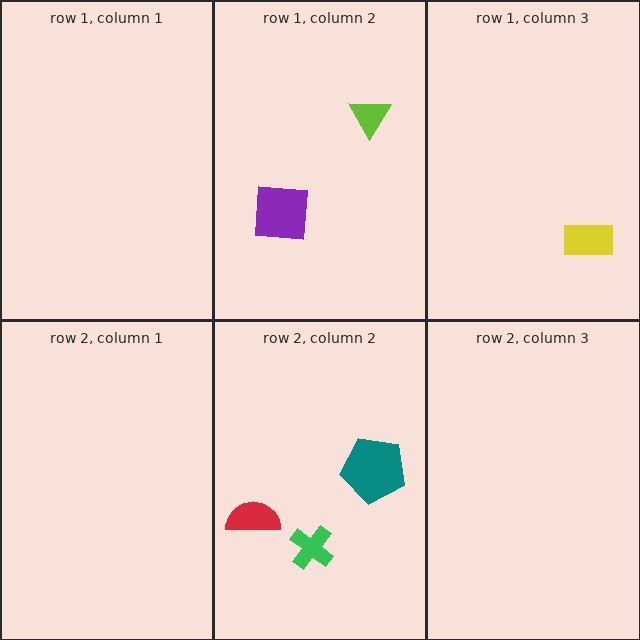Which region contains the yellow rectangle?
The row 1, column 3 region.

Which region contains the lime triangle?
The row 1, column 2 region.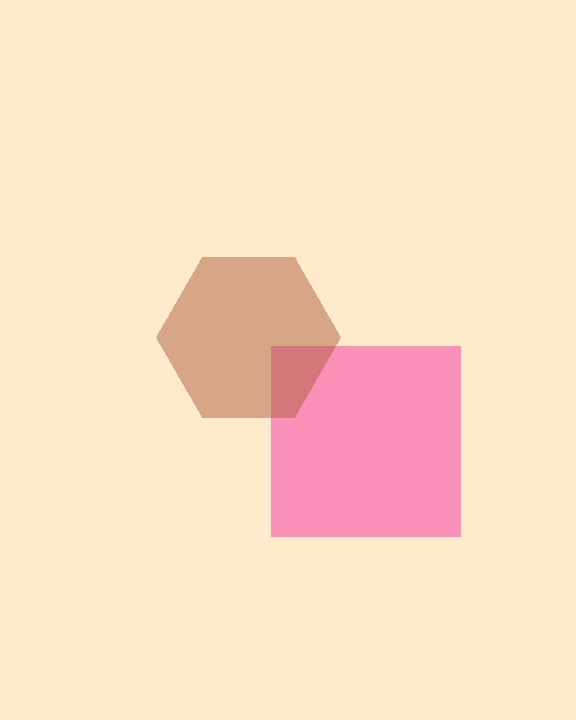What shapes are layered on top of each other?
The layered shapes are: a pink square, a brown hexagon.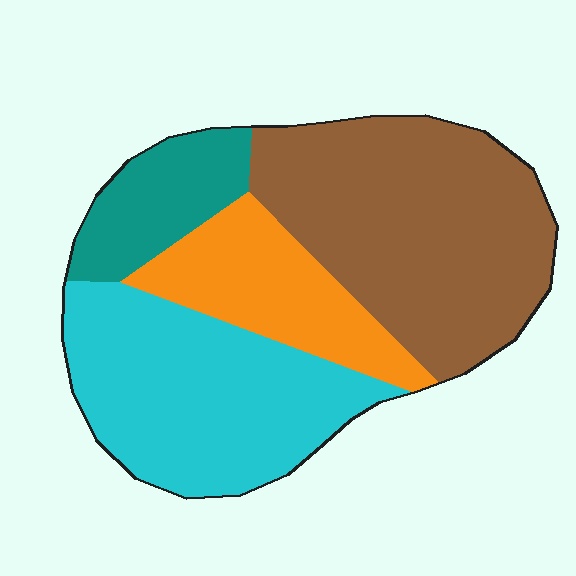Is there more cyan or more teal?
Cyan.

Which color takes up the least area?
Teal, at roughly 10%.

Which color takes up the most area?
Brown, at roughly 40%.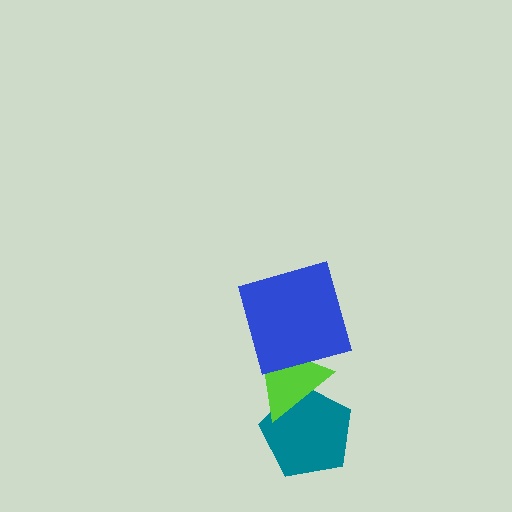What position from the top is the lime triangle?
The lime triangle is 2nd from the top.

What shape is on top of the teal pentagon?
The lime triangle is on top of the teal pentagon.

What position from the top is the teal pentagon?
The teal pentagon is 3rd from the top.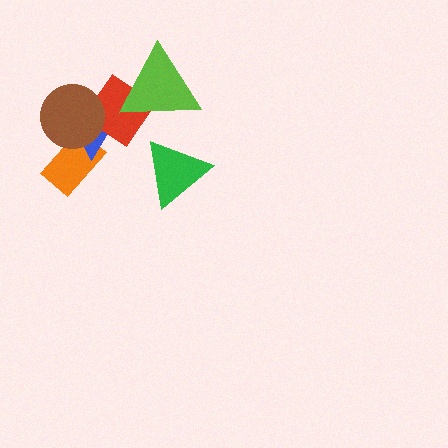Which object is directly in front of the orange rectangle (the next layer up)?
The blue triangle is directly in front of the orange rectangle.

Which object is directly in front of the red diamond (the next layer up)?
The brown circle is directly in front of the red diamond.